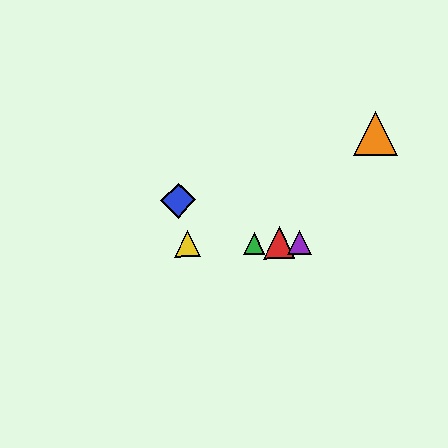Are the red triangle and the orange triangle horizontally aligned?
No, the red triangle is at y≈243 and the orange triangle is at y≈134.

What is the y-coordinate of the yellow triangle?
The yellow triangle is at y≈244.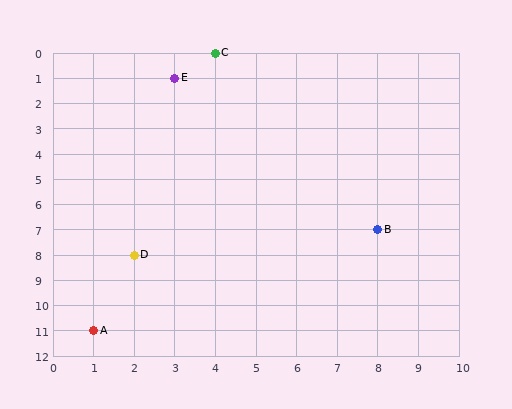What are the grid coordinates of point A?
Point A is at grid coordinates (1, 11).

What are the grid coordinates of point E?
Point E is at grid coordinates (3, 1).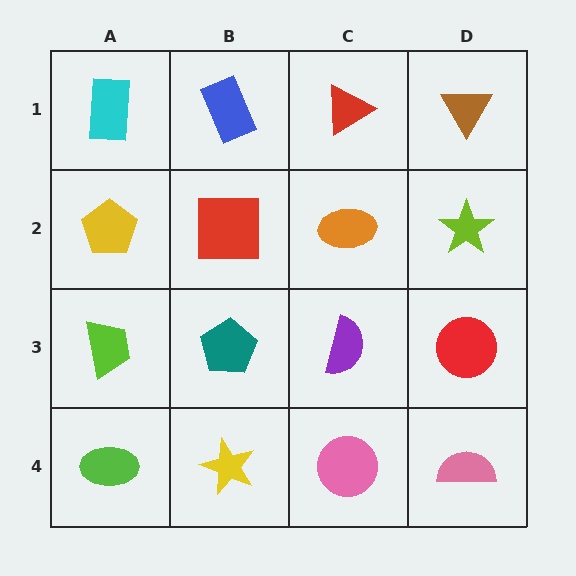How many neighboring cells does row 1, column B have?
3.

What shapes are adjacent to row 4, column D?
A red circle (row 3, column D), a pink circle (row 4, column C).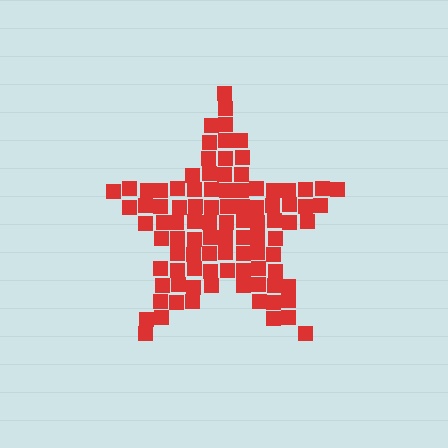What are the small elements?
The small elements are squares.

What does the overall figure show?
The overall figure shows a star.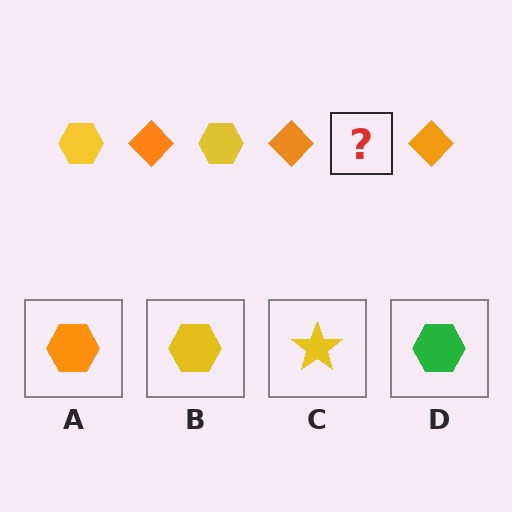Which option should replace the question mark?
Option B.